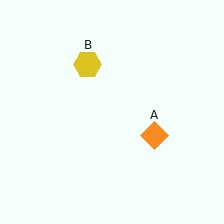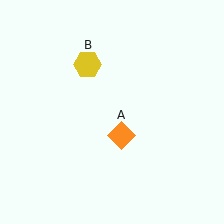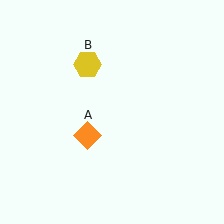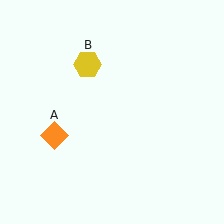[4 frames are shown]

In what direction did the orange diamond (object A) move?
The orange diamond (object A) moved left.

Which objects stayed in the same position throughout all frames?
Yellow hexagon (object B) remained stationary.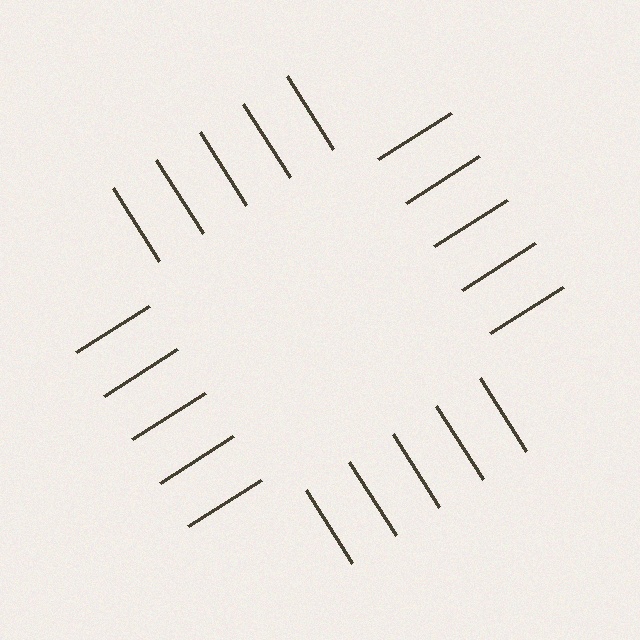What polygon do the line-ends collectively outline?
An illusory square — the line segments terminate on its edges but no continuous stroke is drawn.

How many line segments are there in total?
20 — 5 along each of the 4 edges.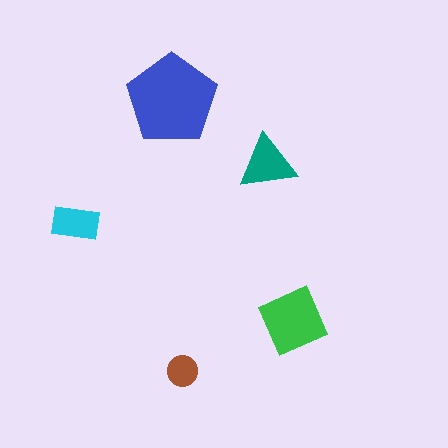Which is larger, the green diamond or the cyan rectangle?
The green diamond.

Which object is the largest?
The blue pentagon.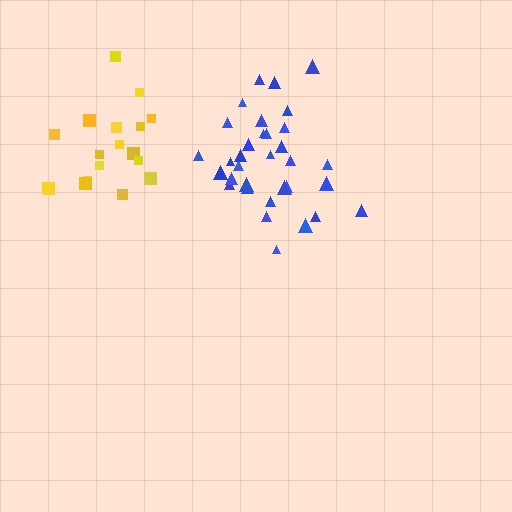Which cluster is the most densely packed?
Blue.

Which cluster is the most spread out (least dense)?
Yellow.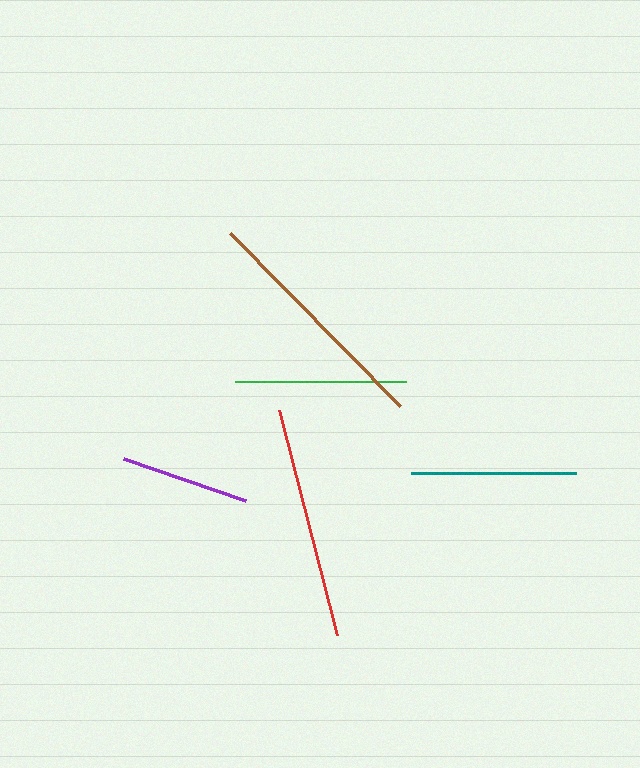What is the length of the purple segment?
The purple segment is approximately 129 pixels long.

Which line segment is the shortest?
The purple line is the shortest at approximately 129 pixels.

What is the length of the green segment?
The green segment is approximately 171 pixels long.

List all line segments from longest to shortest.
From longest to shortest: brown, red, green, teal, purple.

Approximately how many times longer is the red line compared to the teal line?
The red line is approximately 1.4 times the length of the teal line.